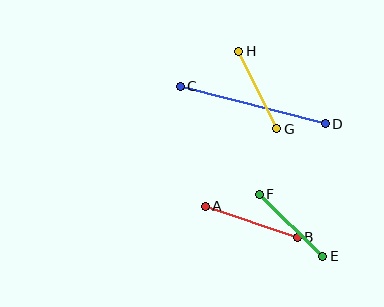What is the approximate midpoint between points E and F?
The midpoint is at approximately (291, 225) pixels.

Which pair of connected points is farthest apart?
Points C and D are farthest apart.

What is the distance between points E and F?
The distance is approximately 88 pixels.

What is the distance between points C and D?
The distance is approximately 150 pixels.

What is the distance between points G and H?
The distance is approximately 86 pixels.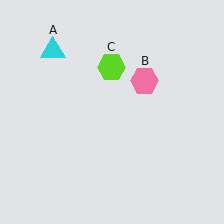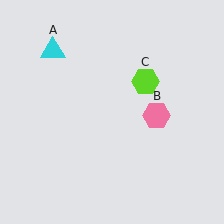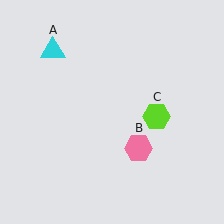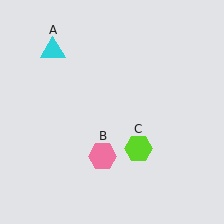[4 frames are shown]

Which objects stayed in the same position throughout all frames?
Cyan triangle (object A) remained stationary.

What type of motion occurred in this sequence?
The pink hexagon (object B), lime hexagon (object C) rotated clockwise around the center of the scene.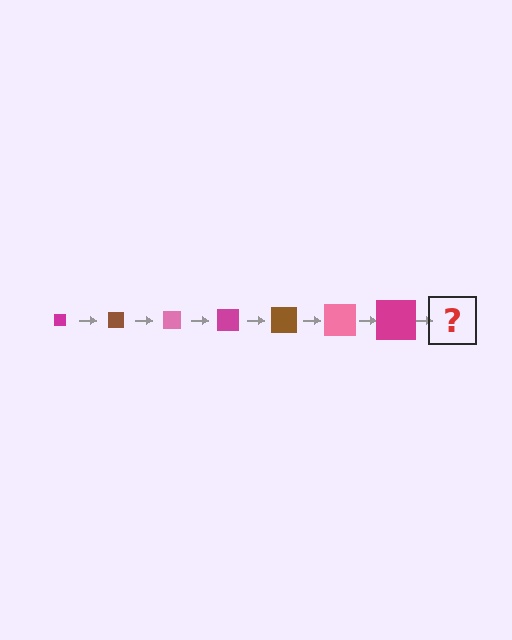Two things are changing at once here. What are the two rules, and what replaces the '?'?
The two rules are that the square grows larger each step and the color cycles through magenta, brown, and pink. The '?' should be a brown square, larger than the previous one.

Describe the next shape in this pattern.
It should be a brown square, larger than the previous one.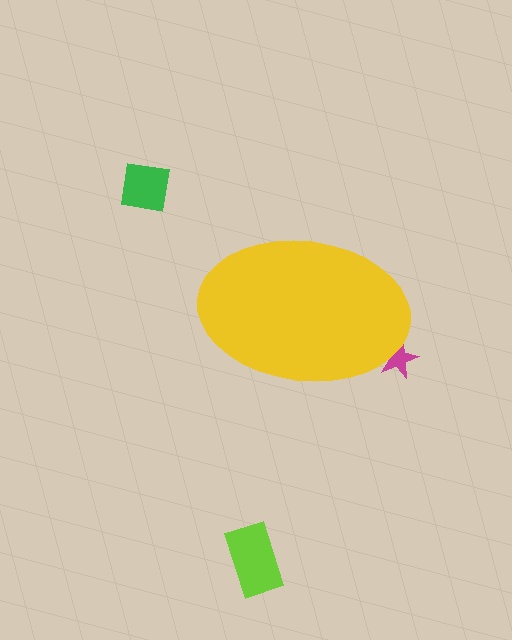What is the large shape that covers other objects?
A yellow ellipse.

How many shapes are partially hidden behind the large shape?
1 shape is partially hidden.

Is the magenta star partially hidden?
Yes, the magenta star is partially hidden behind the yellow ellipse.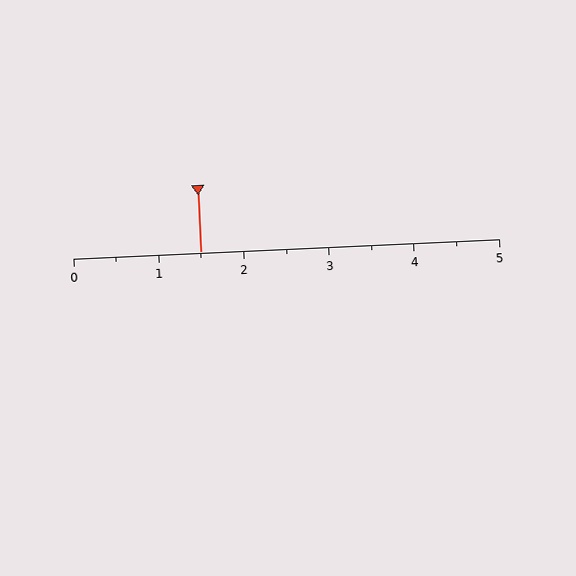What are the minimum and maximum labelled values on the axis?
The axis runs from 0 to 5.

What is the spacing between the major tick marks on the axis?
The major ticks are spaced 1 apart.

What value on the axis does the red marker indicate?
The marker indicates approximately 1.5.